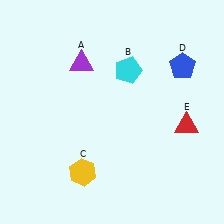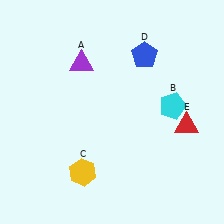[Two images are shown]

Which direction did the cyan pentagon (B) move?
The cyan pentagon (B) moved right.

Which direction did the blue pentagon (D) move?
The blue pentagon (D) moved left.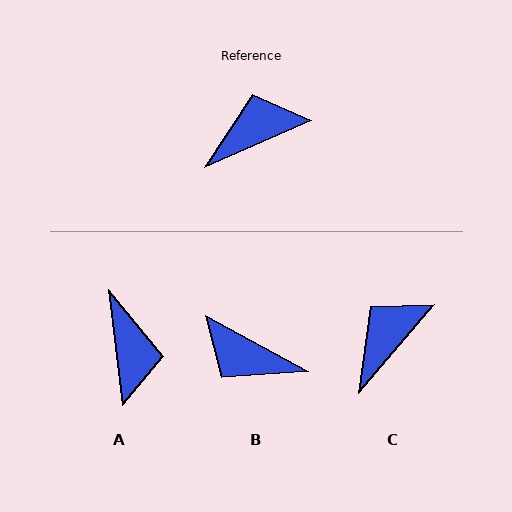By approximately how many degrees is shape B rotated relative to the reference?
Approximately 128 degrees counter-clockwise.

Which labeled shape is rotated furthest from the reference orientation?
B, about 128 degrees away.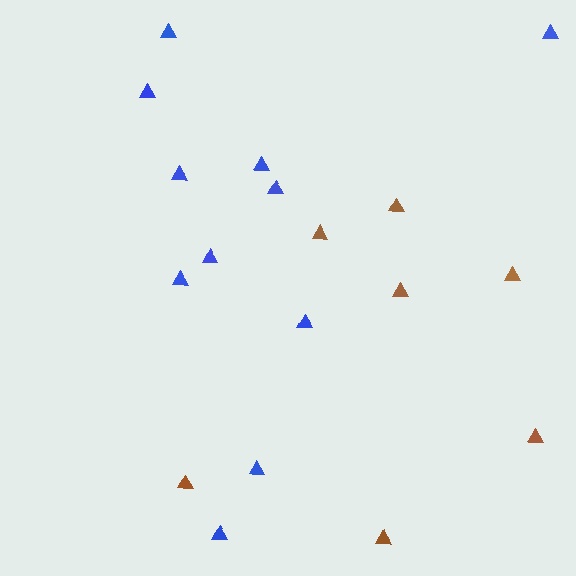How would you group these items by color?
There are 2 groups: one group of brown triangles (7) and one group of blue triangles (11).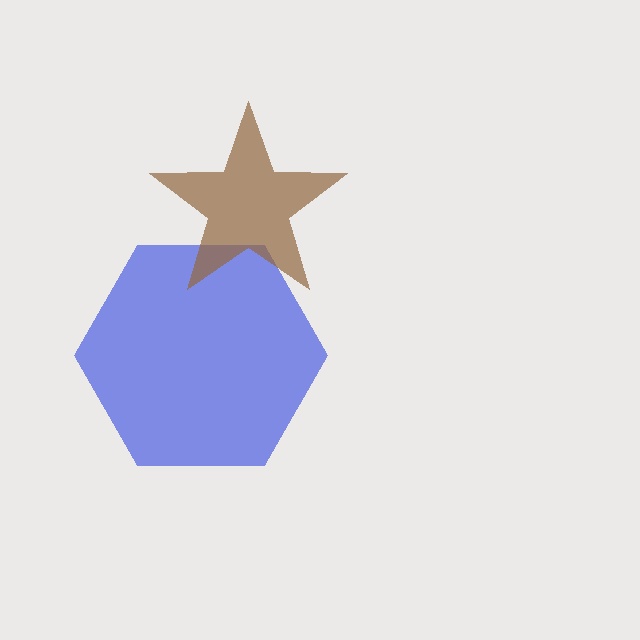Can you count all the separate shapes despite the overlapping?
Yes, there are 2 separate shapes.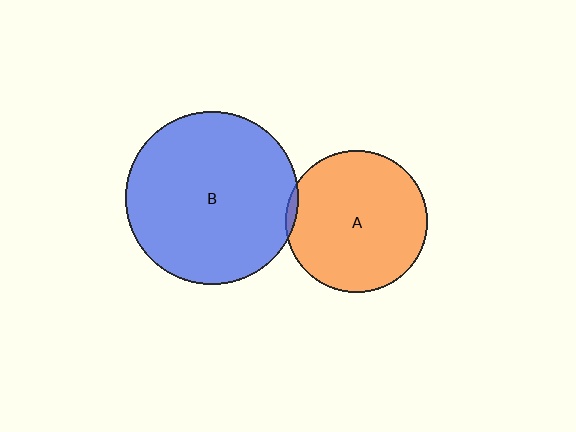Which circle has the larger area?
Circle B (blue).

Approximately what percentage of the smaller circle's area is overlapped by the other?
Approximately 5%.